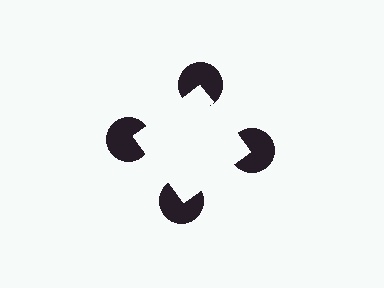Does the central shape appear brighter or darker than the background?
It typically appears slightly brighter than the background, even though no actual brightness change is drawn.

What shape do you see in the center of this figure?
An illusory square — its edges are inferred from the aligned wedge cuts in the pac-man discs, not physically drawn.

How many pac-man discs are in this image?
There are 4 — one at each vertex of the illusory square.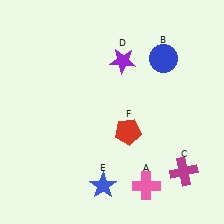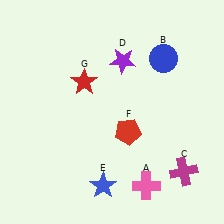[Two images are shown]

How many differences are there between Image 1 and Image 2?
There is 1 difference between the two images.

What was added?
A red star (G) was added in Image 2.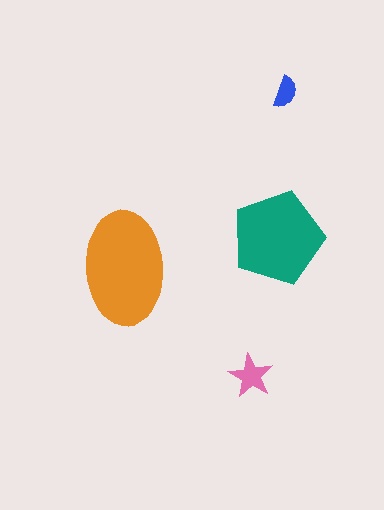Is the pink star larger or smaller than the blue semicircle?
Larger.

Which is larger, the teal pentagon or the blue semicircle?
The teal pentagon.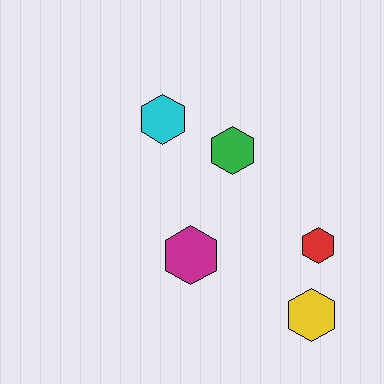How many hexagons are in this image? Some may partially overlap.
There are 5 hexagons.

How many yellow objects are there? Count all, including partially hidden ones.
There is 1 yellow object.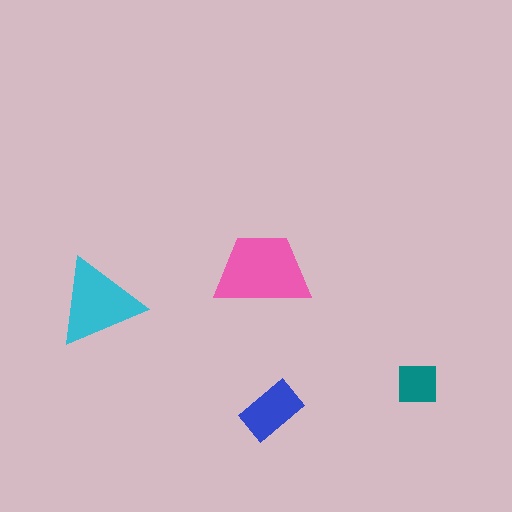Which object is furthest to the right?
The teal square is rightmost.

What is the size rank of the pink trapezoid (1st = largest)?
1st.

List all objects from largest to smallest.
The pink trapezoid, the cyan triangle, the blue rectangle, the teal square.